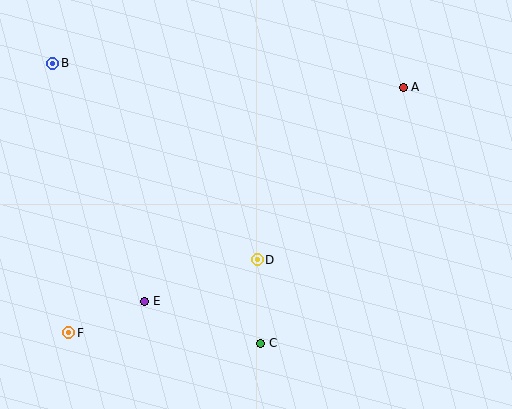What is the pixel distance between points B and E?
The distance between B and E is 255 pixels.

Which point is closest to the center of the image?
Point D at (257, 260) is closest to the center.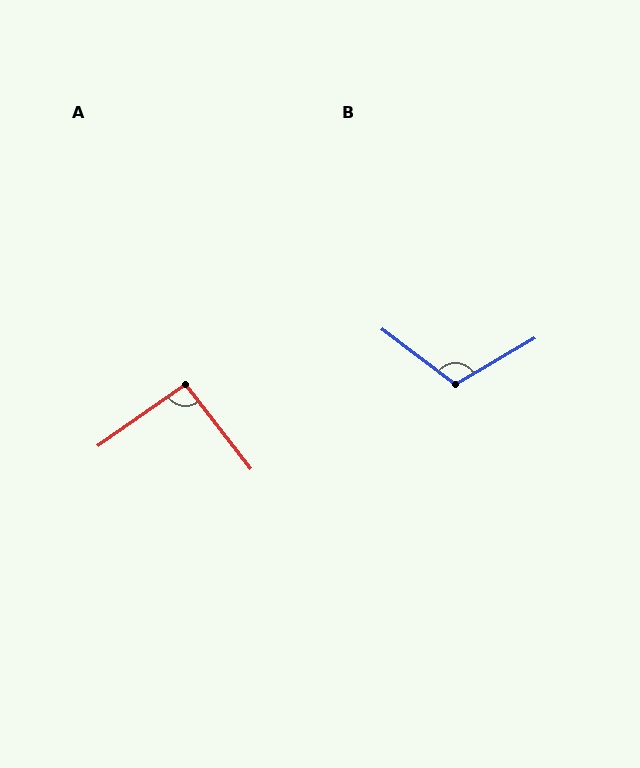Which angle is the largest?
B, at approximately 113 degrees.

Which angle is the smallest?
A, at approximately 92 degrees.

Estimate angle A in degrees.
Approximately 92 degrees.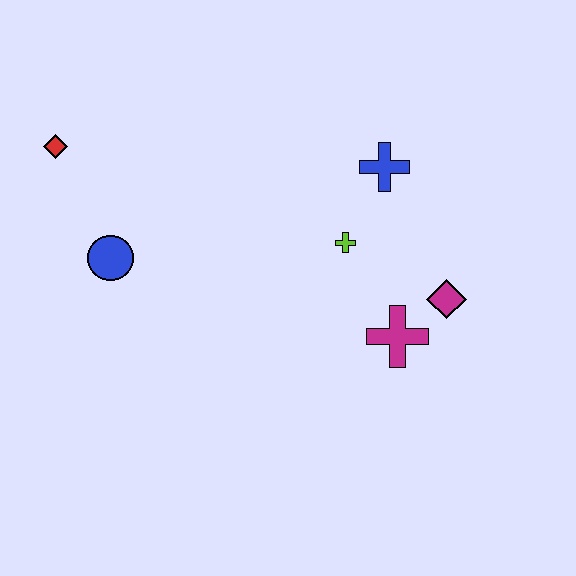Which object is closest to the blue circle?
The red diamond is closest to the blue circle.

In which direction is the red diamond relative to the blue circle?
The red diamond is above the blue circle.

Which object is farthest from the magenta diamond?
The red diamond is farthest from the magenta diamond.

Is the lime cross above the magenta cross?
Yes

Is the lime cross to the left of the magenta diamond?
Yes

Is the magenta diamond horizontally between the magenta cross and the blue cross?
No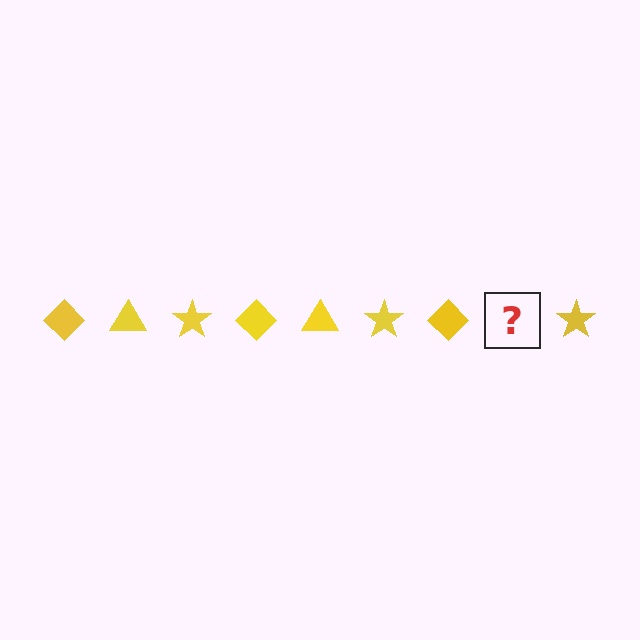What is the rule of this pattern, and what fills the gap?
The rule is that the pattern cycles through diamond, triangle, star shapes in yellow. The gap should be filled with a yellow triangle.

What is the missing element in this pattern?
The missing element is a yellow triangle.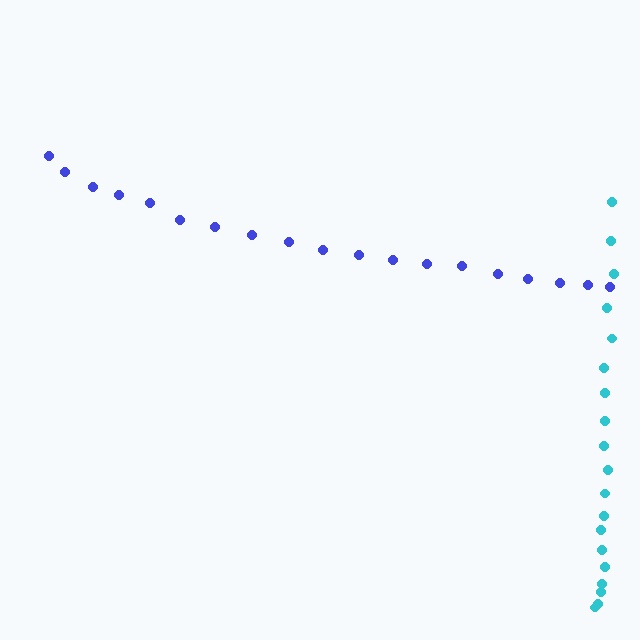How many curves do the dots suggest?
There are 2 distinct paths.